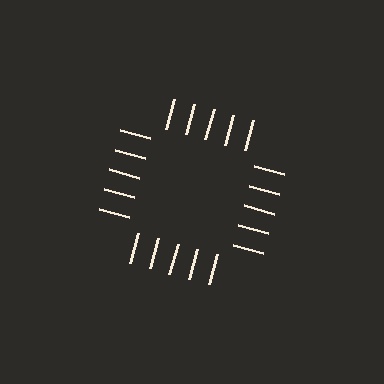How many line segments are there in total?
20 — 5 along each of the 4 edges.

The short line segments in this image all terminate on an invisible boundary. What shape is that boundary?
An illusory square — the line segments terminate on its edges but no continuous stroke is drawn.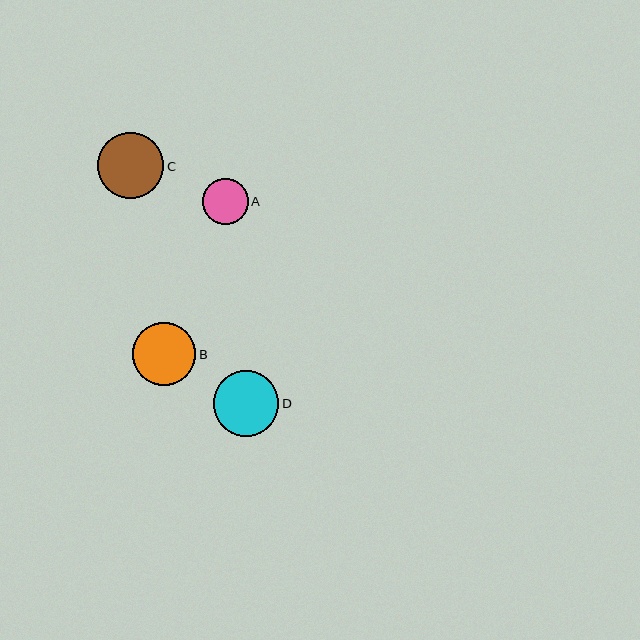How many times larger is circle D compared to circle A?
Circle D is approximately 1.4 times the size of circle A.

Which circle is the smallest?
Circle A is the smallest with a size of approximately 46 pixels.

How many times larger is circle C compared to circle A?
Circle C is approximately 1.4 times the size of circle A.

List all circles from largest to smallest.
From largest to smallest: C, D, B, A.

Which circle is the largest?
Circle C is the largest with a size of approximately 66 pixels.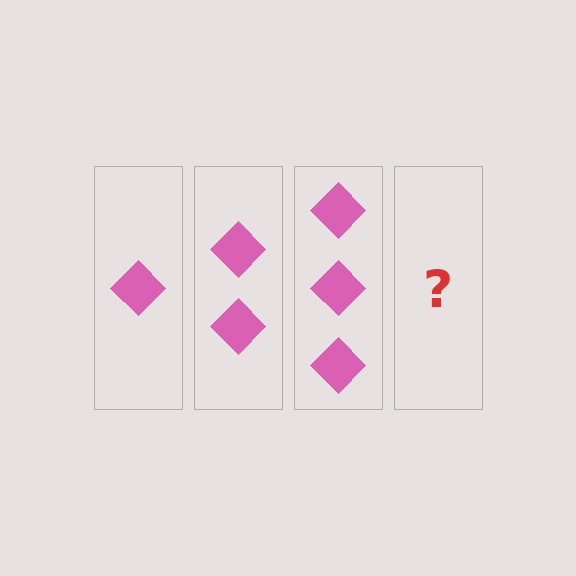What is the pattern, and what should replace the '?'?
The pattern is that each step adds one more diamond. The '?' should be 4 diamonds.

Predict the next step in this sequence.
The next step is 4 diamonds.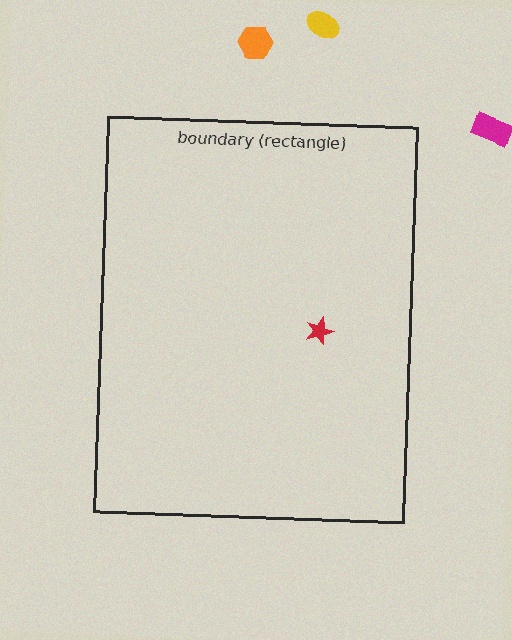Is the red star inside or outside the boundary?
Inside.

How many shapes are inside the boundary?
1 inside, 3 outside.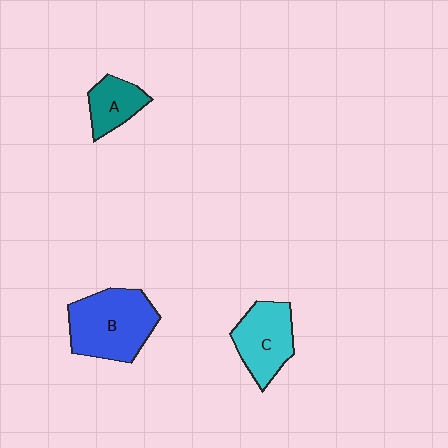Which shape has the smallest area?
Shape A (teal).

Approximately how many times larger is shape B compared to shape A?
Approximately 2.1 times.